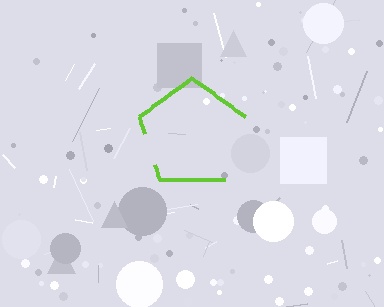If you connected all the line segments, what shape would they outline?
They would outline a pentagon.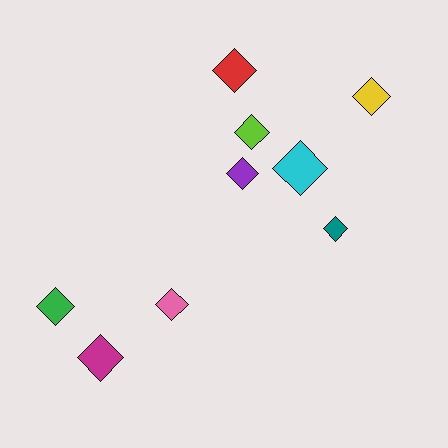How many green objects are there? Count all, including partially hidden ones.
There is 1 green object.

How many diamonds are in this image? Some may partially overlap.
There are 9 diamonds.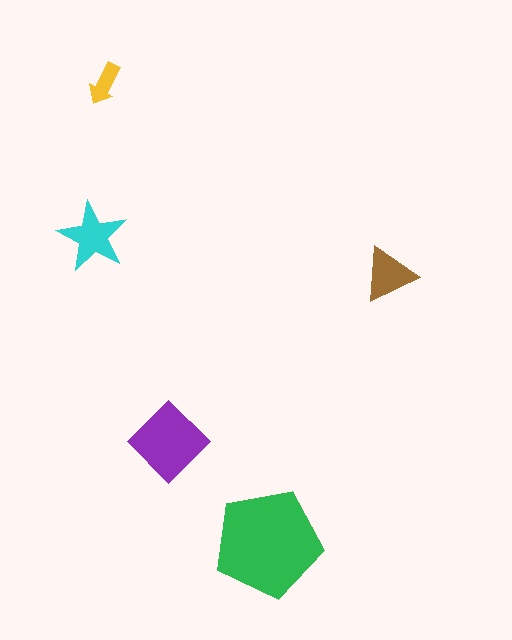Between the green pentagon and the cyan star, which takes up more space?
The green pentagon.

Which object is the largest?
The green pentagon.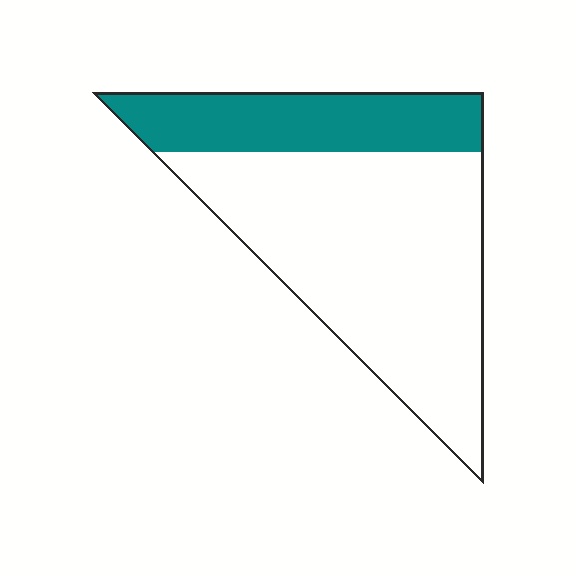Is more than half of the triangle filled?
No.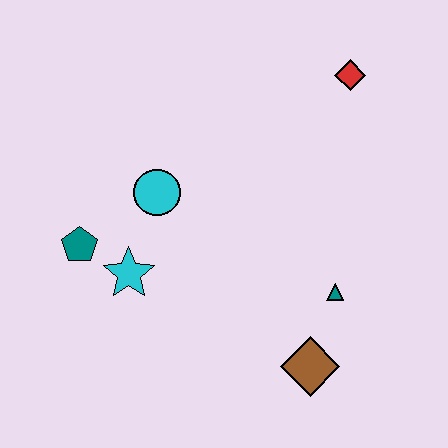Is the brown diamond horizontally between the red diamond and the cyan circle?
Yes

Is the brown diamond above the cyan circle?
No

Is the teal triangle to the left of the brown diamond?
No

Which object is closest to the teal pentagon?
The cyan star is closest to the teal pentagon.